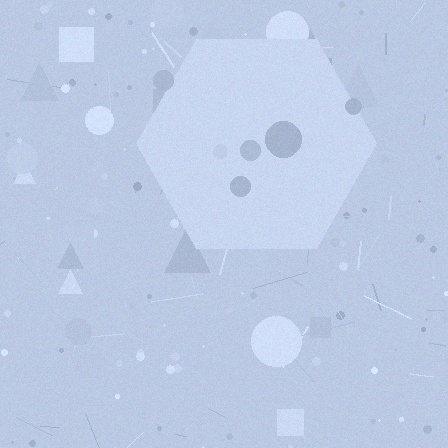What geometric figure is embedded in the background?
A hexagon is embedded in the background.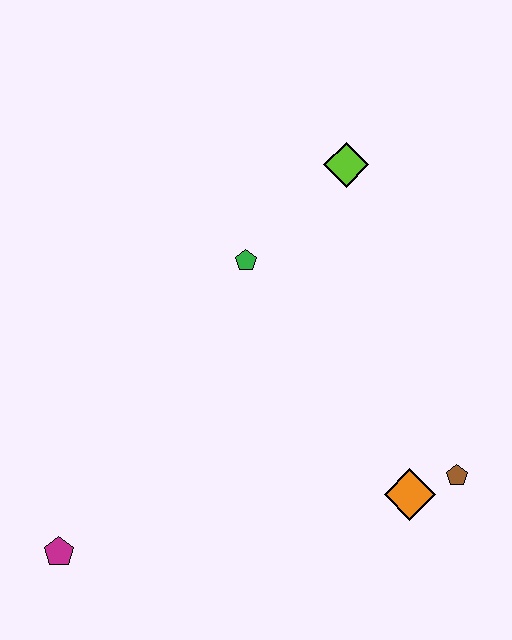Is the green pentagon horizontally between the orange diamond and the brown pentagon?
No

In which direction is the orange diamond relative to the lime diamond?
The orange diamond is below the lime diamond.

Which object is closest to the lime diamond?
The green pentagon is closest to the lime diamond.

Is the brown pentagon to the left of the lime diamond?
No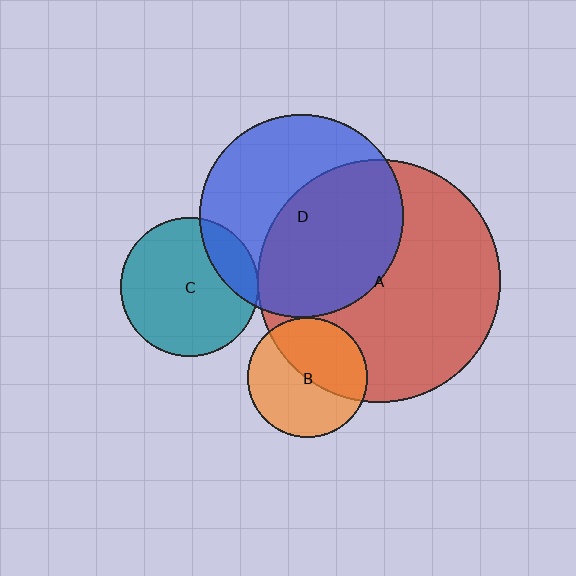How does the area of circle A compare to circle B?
Approximately 4.1 times.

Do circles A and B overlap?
Yes.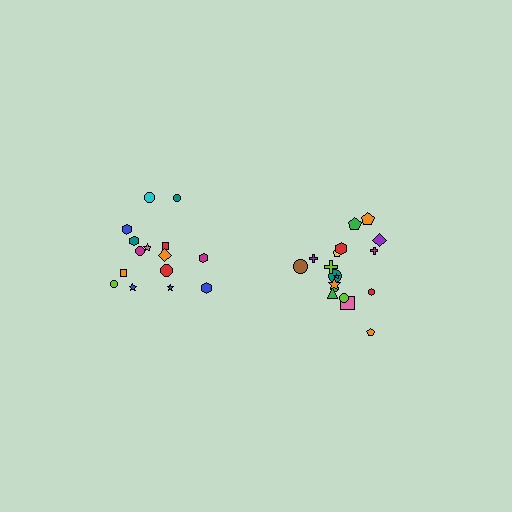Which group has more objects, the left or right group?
The right group.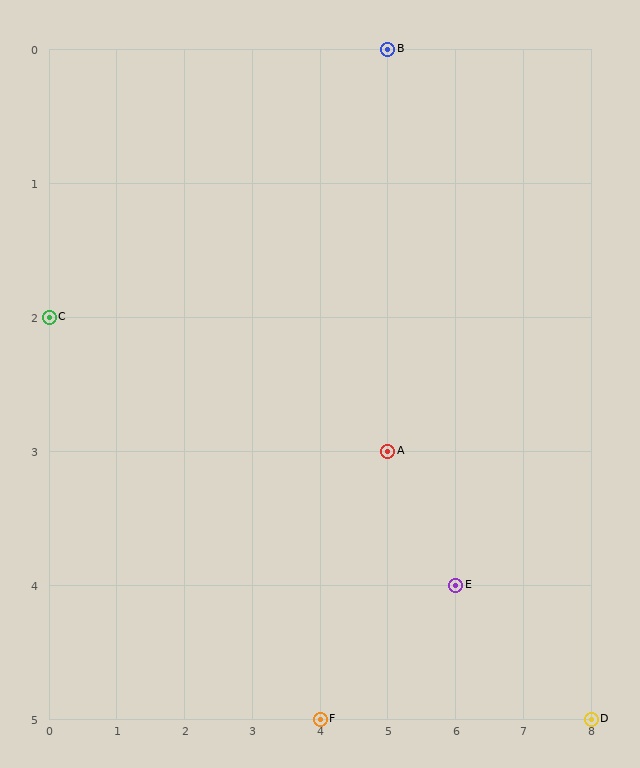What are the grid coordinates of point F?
Point F is at grid coordinates (4, 5).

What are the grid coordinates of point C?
Point C is at grid coordinates (0, 2).